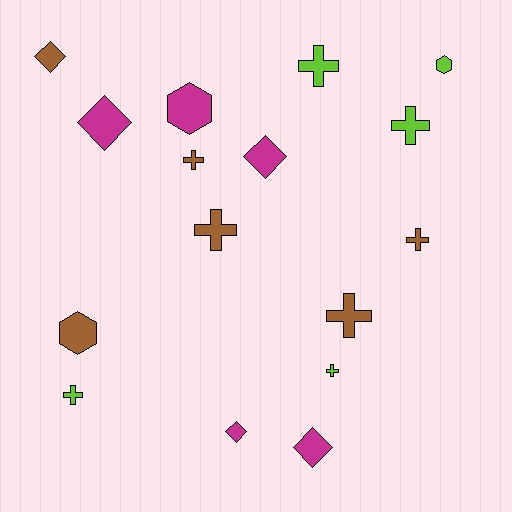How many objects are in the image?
There are 16 objects.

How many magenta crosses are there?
There are no magenta crosses.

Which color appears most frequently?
Brown, with 6 objects.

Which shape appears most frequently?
Cross, with 8 objects.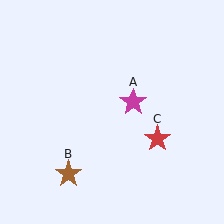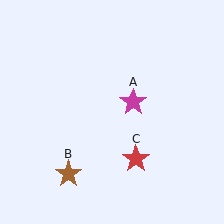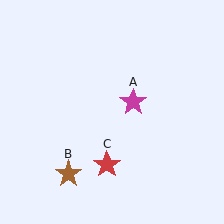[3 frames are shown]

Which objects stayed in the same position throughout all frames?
Magenta star (object A) and brown star (object B) remained stationary.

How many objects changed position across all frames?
1 object changed position: red star (object C).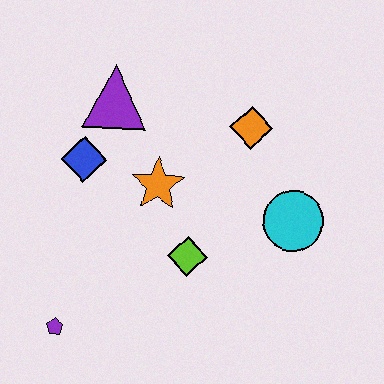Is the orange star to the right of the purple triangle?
Yes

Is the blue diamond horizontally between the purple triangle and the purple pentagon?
Yes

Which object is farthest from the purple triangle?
The purple pentagon is farthest from the purple triangle.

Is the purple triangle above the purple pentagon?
Yes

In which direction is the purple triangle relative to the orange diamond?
The purple triangle is to the left of the orange diamond.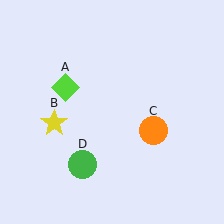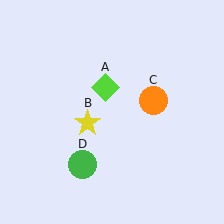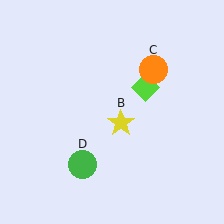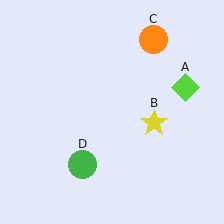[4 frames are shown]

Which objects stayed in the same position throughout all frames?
Green circle (object D) remained stationary.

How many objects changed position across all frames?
3 objects changed position: lime diamond (object A), yellow star (object B), orange circle (object C).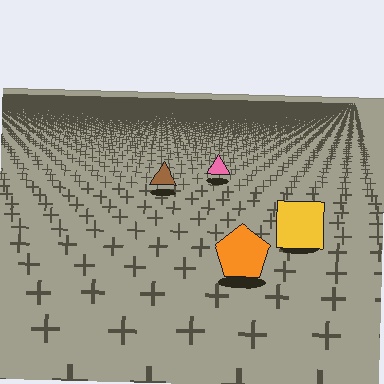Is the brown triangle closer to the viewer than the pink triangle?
Yes. The brown triangle is closer — you can tell from the texture gradient: the ground texture is coarser near it.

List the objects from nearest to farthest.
From nearest to farthest: the orange pentagon, the yellow square, the brown triangle, the pink triangle.